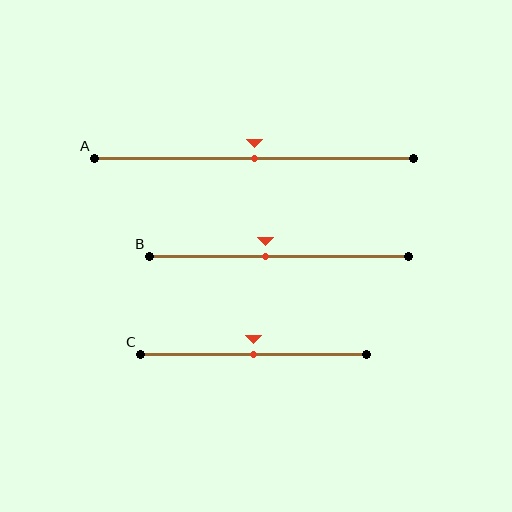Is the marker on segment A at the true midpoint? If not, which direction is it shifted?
Yes, the marker on segment A is at the true midpoint.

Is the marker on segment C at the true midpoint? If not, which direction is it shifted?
Yes, the marker on segment C is at the true midpoint.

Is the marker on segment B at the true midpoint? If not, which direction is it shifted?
No, the marker on segment B is shifted to the left by about 5% of the segment length.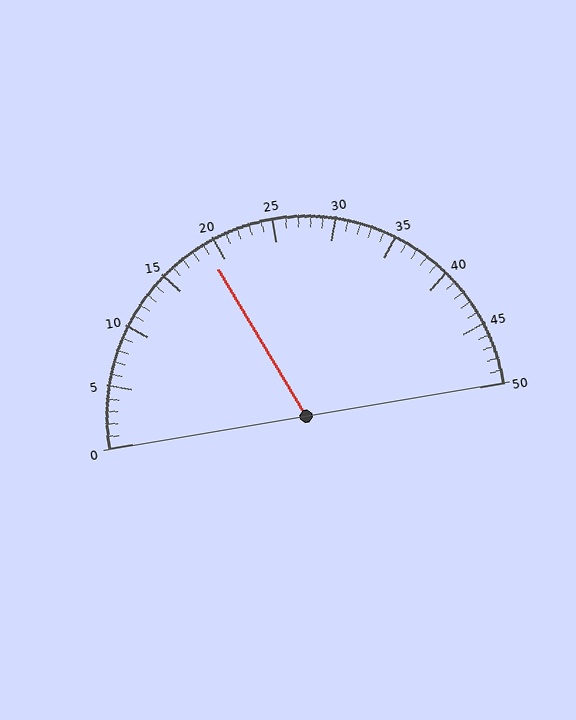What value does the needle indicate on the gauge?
The needle indicates approximately 19.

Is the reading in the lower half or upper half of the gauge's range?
The reading is in the lower half of the range (0 to 50).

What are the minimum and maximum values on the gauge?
The gauge ranges from 0 to 50.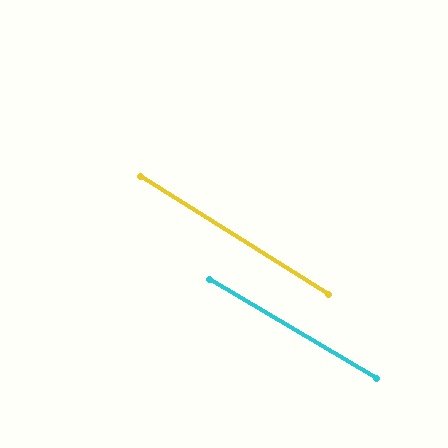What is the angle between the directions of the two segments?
Approximately 2 degrees.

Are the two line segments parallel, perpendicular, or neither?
Parallel — their directions differ by only 1.6°.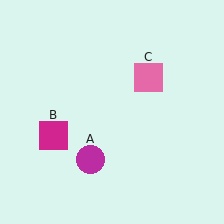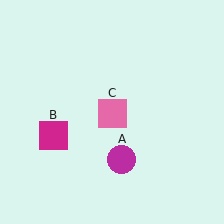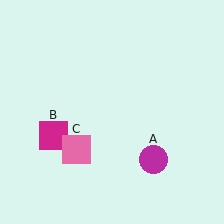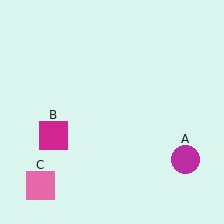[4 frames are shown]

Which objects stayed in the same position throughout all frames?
Magenta square (object B) remained stationary.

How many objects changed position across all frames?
2 objects changed position: magenta circle (object A), pink square (object C).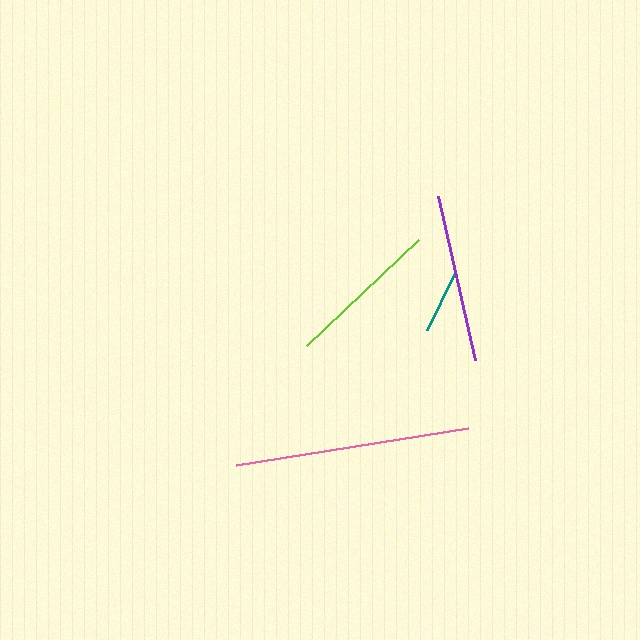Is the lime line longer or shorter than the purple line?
The purple line is longer than the lime line.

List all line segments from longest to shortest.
From longest to shortest: pink, purple, lime, teal.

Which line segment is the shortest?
The teal line is the shortest at approximately 62 pixels.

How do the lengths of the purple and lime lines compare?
The purple and lime lines are approximately the same length.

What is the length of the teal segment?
The teal segment is approximately 62 pixels long.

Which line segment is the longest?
The pink line is the longest at approximately 234 pixels.